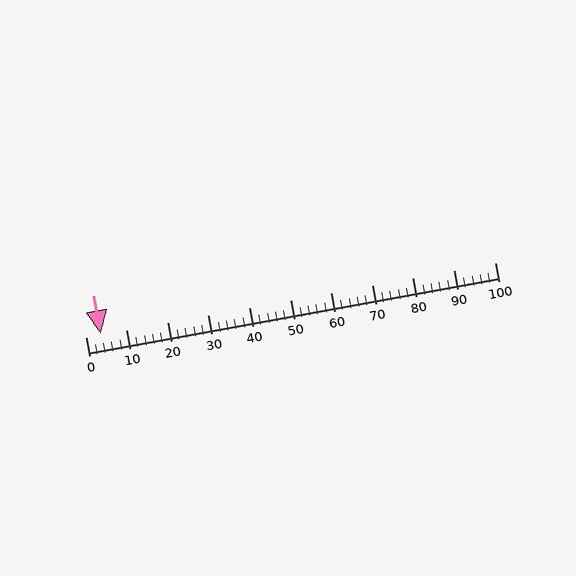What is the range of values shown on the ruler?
The ruler shows values from 0 to 100.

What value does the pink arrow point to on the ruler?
The pink arrow points to approximately 4.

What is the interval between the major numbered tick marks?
The major tick marks are spaced 10 units apart.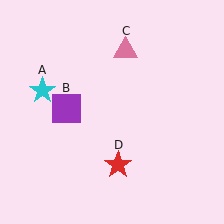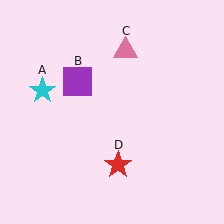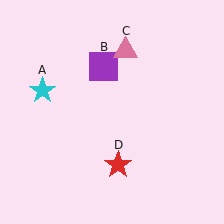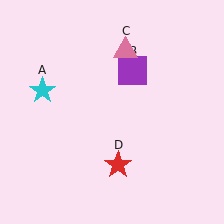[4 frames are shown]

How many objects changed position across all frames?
1 object changed position: purple square (object B).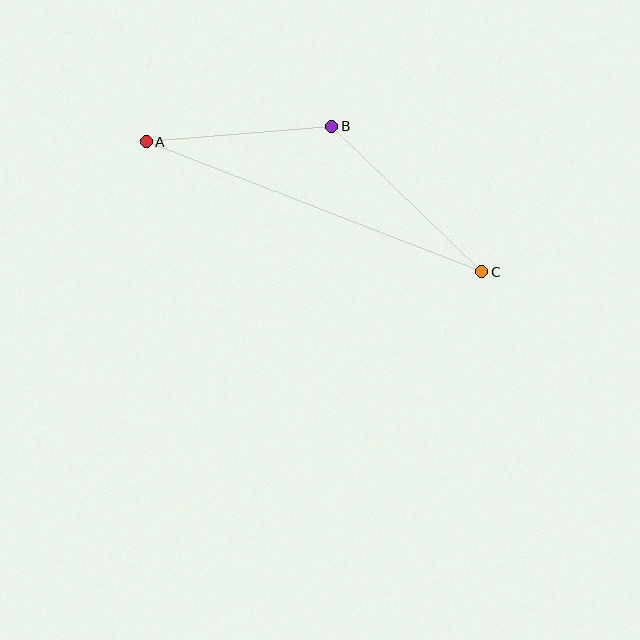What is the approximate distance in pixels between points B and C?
The distance between B and C is approximately 209 pixels.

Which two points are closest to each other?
Points A and B are closest to each other.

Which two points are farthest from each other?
Points A and C are farthest from each other.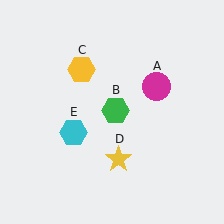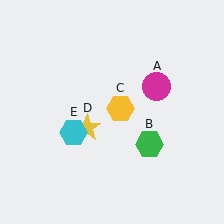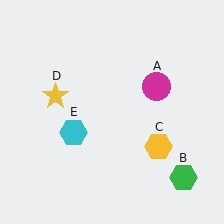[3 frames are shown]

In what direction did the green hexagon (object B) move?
The green hexagon (object B) moved down and to the right.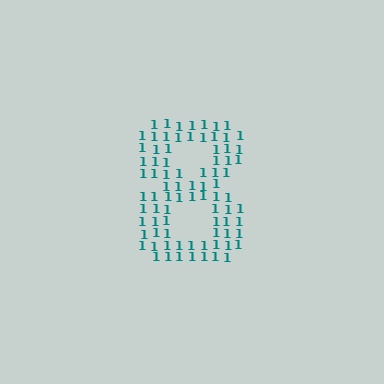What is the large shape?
The large shape is the digit 8.